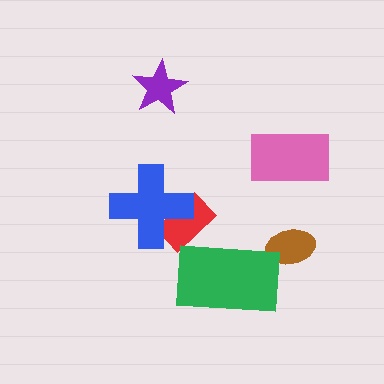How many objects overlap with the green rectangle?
0 objects overlap with the green rectangle.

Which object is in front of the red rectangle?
The blue cross is in front of the red rectangle.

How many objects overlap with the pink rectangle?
0 objects overlap with the pink rectangle.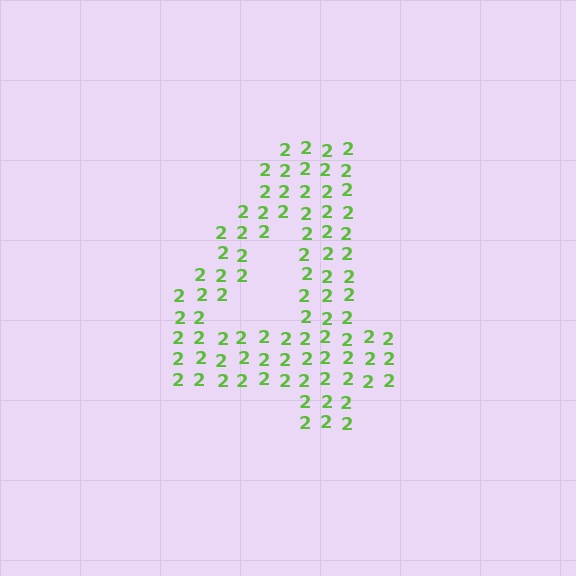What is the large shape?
The large shape is the digit 4.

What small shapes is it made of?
It is made of small digit 2's.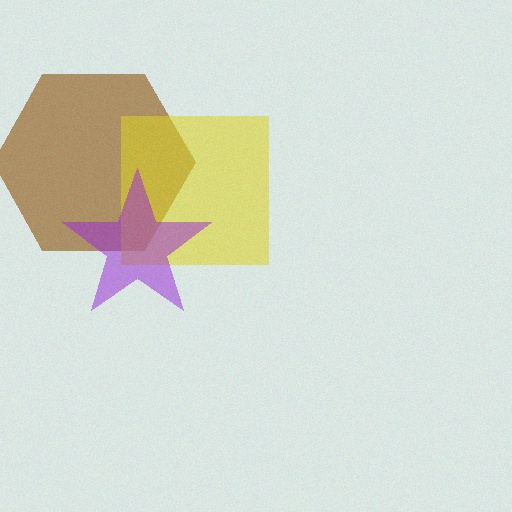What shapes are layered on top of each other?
The layered shapes are: a brown hexagon, a yellow square, a purple star.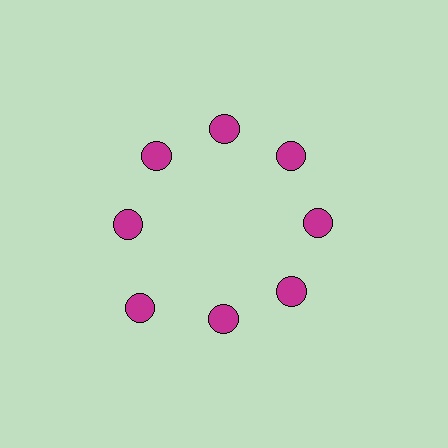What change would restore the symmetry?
The symmetry would be restored by moving it inward, back onto the ring so that all 8 circles sit at equal angles and equal distance from the center.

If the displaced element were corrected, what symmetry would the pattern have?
It would have 8-fold rotational symmetry — the pattern would map onto itself every 45 degrees.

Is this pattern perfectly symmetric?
No. The 8 magenta circles are arranged in a ring, but one element near the 8 o'clock position is pushed outward from the center, breaking the 8-fold rotational symmetry.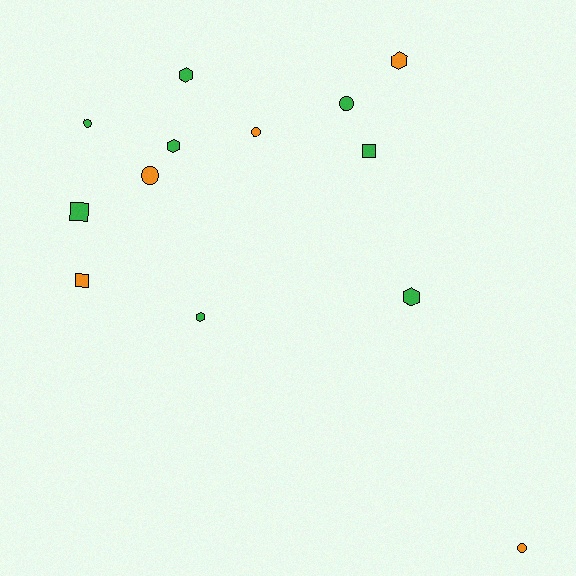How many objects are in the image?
There are 13 objects.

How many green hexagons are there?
There are 4 green hexagons.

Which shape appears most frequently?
Hexagon, with 5 objects.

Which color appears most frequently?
Green, with 8 objects.